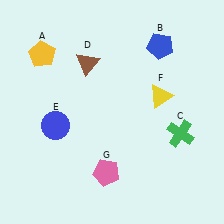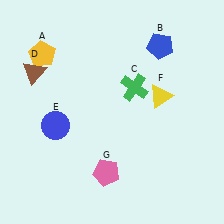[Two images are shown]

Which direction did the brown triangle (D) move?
The brown triangle (D) moved left.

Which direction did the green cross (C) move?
The green cross (C) moved up.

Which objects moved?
The objects that moved are: the green cross (C), the brown triangle (D).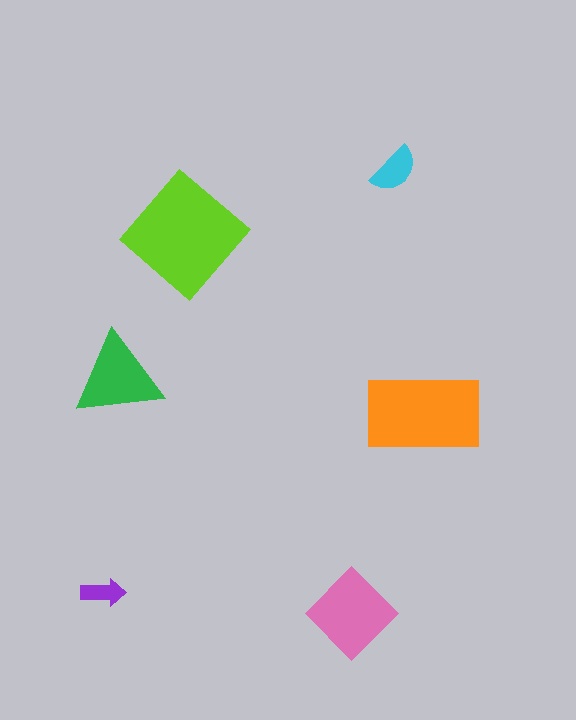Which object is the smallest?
The purple arrow.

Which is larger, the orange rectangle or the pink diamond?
The orange rectangle.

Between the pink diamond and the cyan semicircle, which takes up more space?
The pink diamond.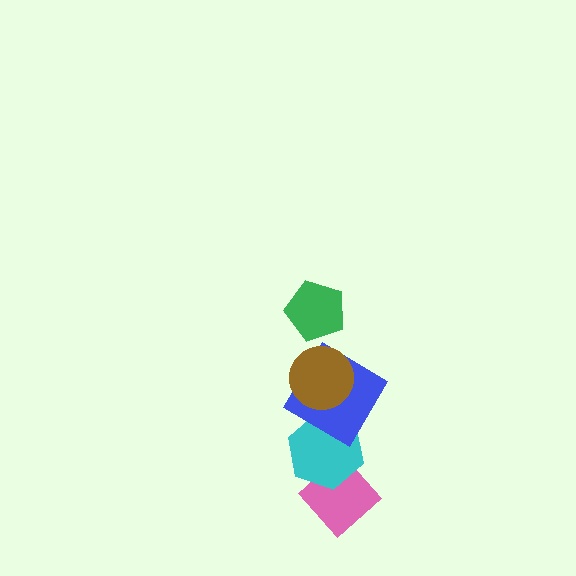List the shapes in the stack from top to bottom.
From top to bottom: the green pentagon, the brown circle, the blue diamond, the cyan hexagon, the pink diamond.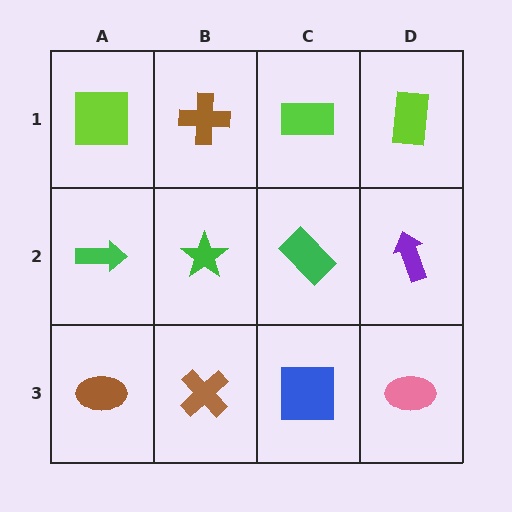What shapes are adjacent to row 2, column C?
A lime rectangle (row 1, column C), a blue square (row 3, column C), a green star (row 2, column B), a purple arrow (row 2, column D).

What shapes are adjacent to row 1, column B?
A green star (row 2, column B), a lime square (row 1, column A), a lime rectangle (row 1, column C).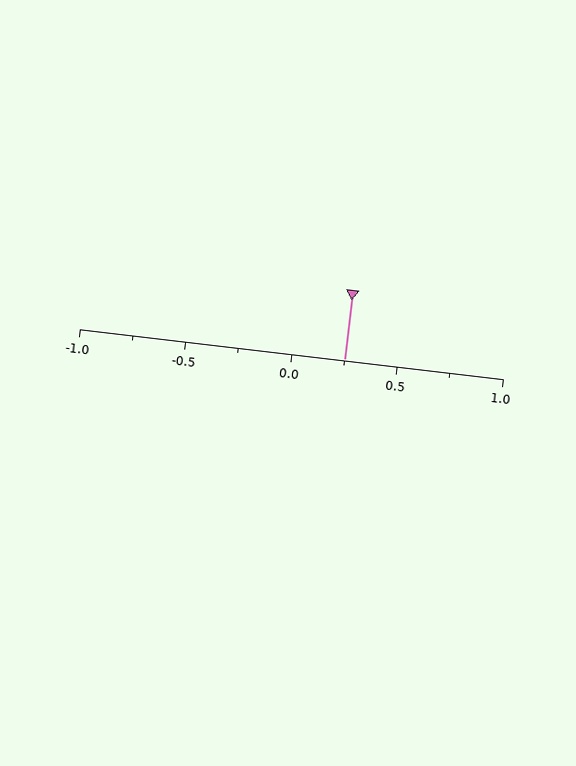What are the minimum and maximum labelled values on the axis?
The axis runs from -1.0 to 1.0.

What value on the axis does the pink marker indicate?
The marker indicates approximately 0.25.